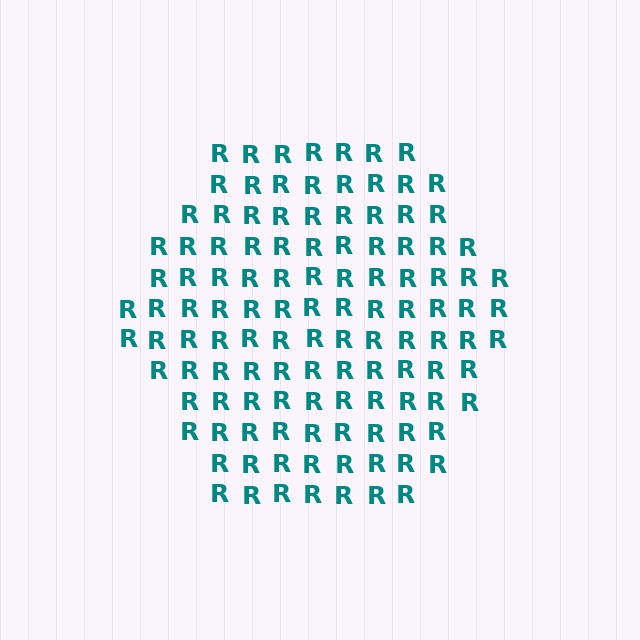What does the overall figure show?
The overall figure shows a hexagon.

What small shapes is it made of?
It is made of small letter R's.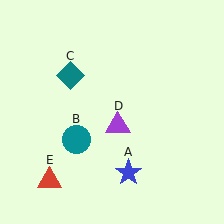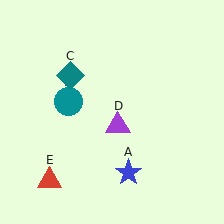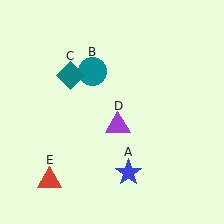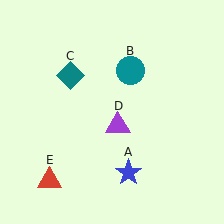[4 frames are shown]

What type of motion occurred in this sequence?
The teal circle (object B) rotated clockwise around the center of the scene.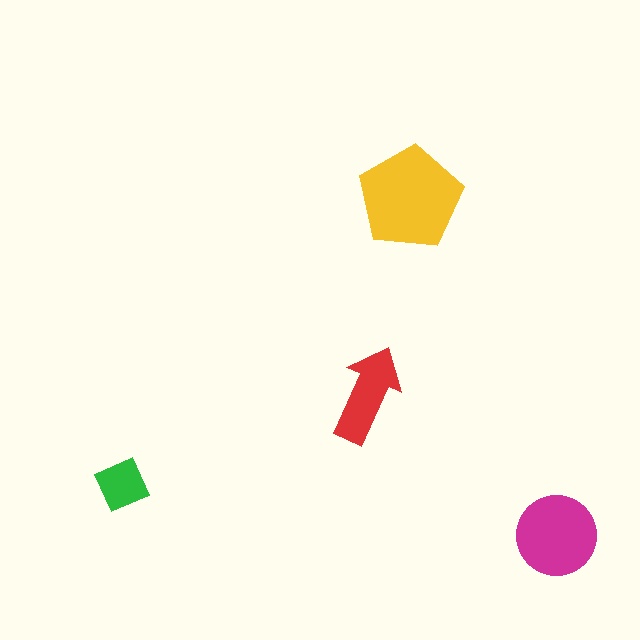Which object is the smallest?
The green square.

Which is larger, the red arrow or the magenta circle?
The magenta circle.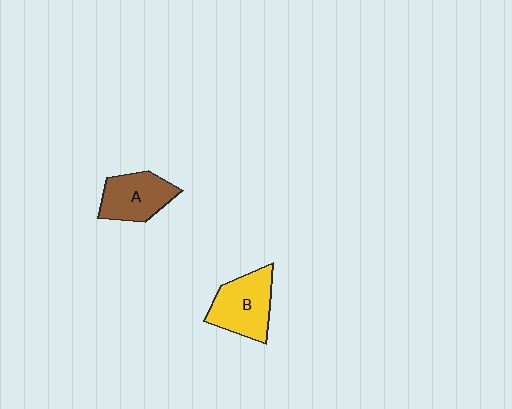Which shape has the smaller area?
Shape A (brown).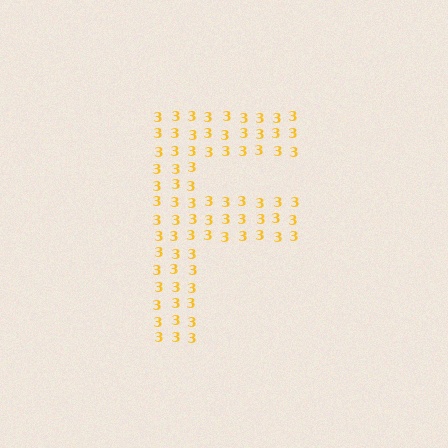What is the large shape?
The large shape is the letter F.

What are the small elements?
The small elements are digit 3's.